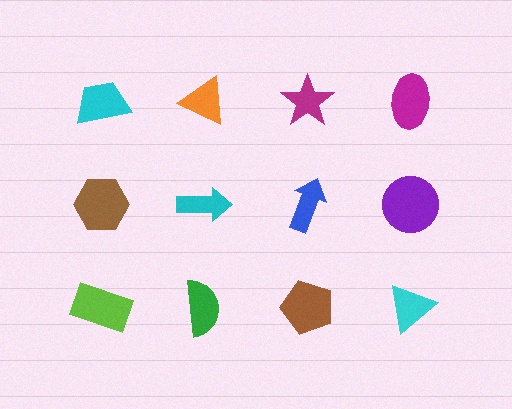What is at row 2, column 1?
A brown hexagon.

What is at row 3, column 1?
A lime rectangle.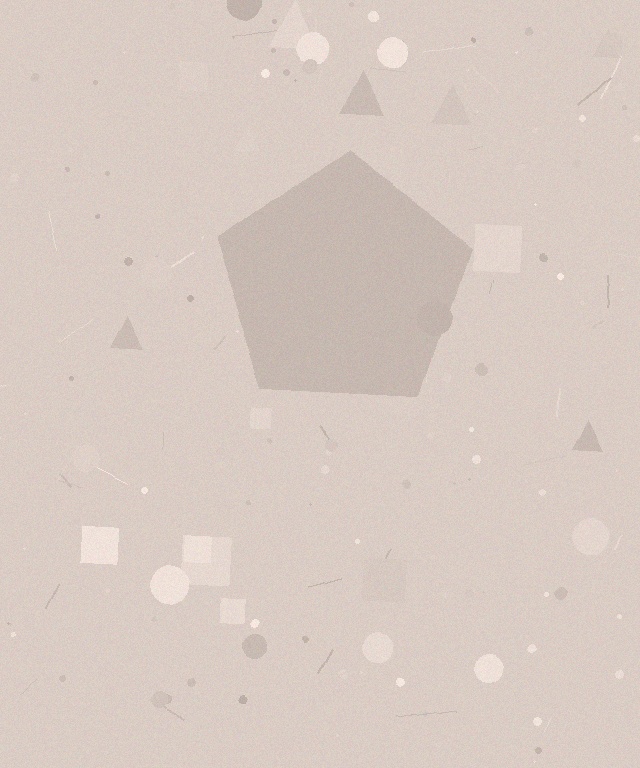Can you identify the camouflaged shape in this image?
The camouflaged shape is a pentagon.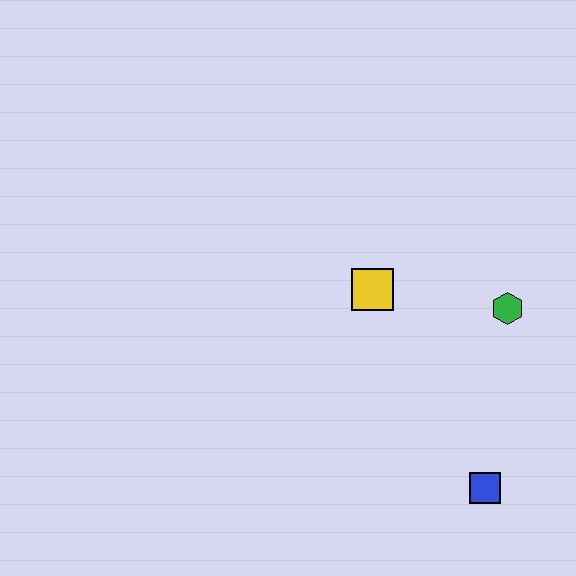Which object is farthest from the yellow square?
The blue square is farthest from the yellow square.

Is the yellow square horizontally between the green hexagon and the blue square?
No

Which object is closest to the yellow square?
The green hexagon is closest to the yellow square.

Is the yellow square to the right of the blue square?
No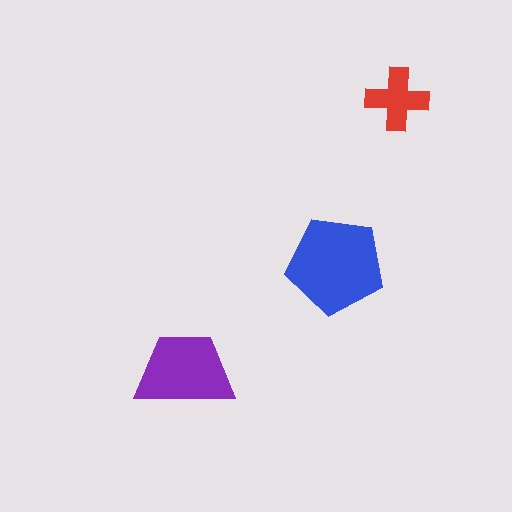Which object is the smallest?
The red cross.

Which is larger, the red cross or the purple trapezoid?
The purple trapezoid.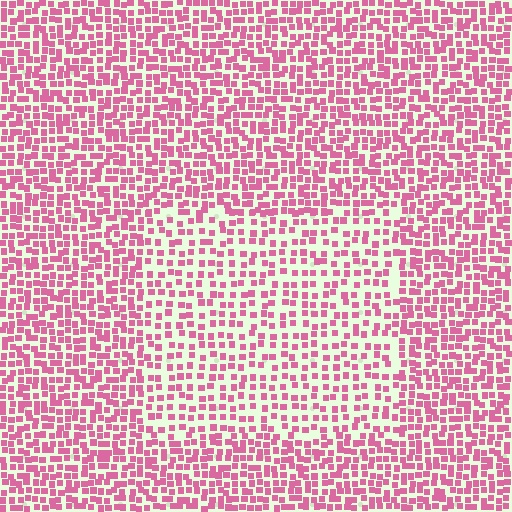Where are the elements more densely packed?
The elements are more densely packed outside the rectangle boundary.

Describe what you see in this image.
The image contains small pink elements arranged at two different densities. A rectangle-shaped region is visible where the elements are less densely packed than the surrounding area.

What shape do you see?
I see a rectangle.